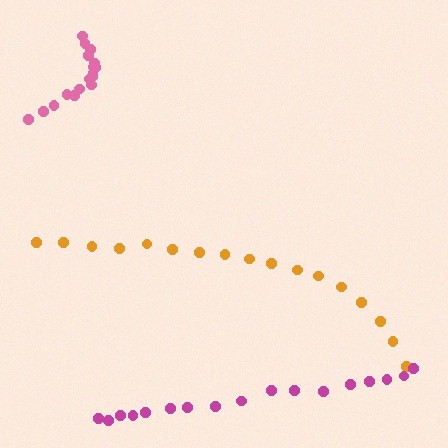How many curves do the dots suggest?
There are 3 distinct paths.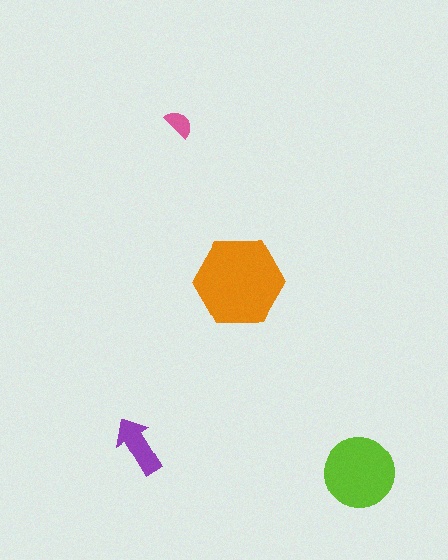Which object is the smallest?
The pink semicircle.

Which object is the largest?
The orange hexagon.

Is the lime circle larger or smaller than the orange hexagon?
Smaller.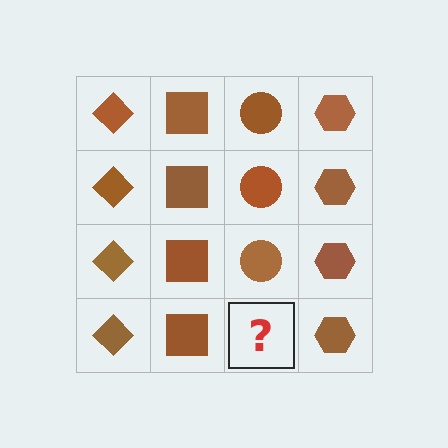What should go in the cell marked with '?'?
The missing cell should contain a brown circle.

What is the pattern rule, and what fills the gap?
The rule is that each column has a consistent shape. The gap should be filled with a brown circle.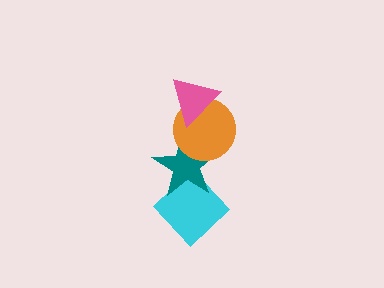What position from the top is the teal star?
The teal star is 3rd from the top.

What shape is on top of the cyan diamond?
The teal star is on top of the cyan diamond.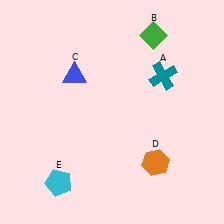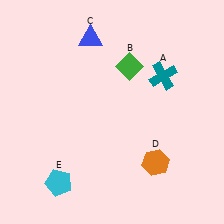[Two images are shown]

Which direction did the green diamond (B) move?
The green diamond (B) moved down.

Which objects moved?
The objects that moved are: the green diamond (B), the blue triangle (C).